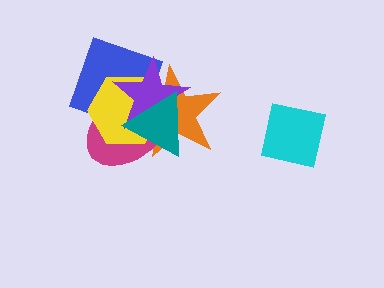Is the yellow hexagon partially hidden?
Yes, it is partially covered by another shape.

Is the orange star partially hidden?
Yes, it is partially covered by another shape.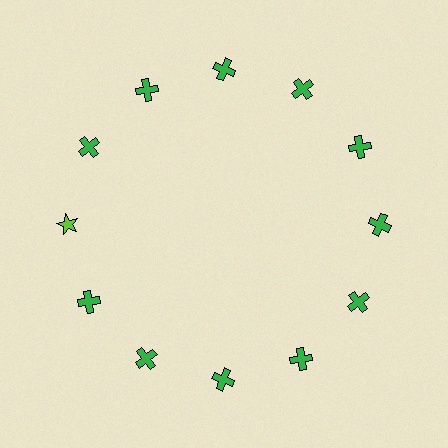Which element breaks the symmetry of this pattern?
The lime star at roughly the 9 o'clock position breaks the symmetry. All other shapes are green crosses.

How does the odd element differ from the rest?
It differs in both color (lime instead of green) and shape (star instead of cross).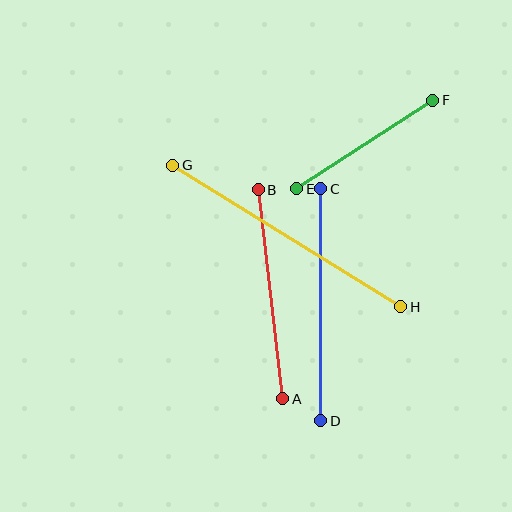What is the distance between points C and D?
The distance is approximately 232 pixels.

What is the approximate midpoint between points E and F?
The midpoint is at approximately (365, 145) pixels.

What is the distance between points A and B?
The distance is approximately 211 pixels.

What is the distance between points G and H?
The distance is approximately 268 pixels.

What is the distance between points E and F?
The distance is approximately 162 pixels.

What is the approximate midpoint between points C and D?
The midpoint is at approximately (321, 305) pixels.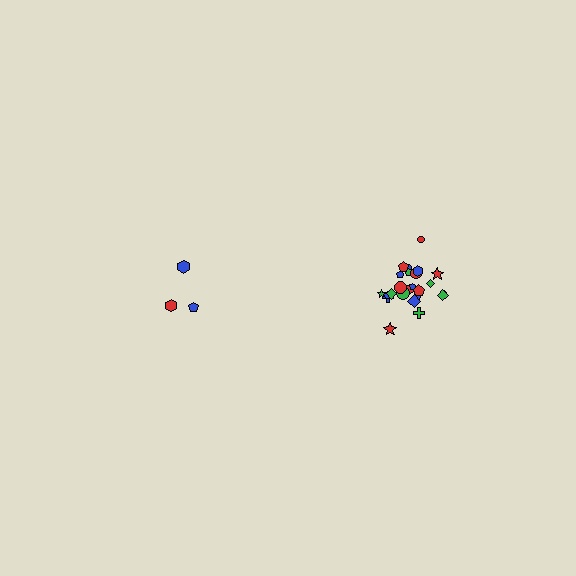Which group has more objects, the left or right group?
The right group.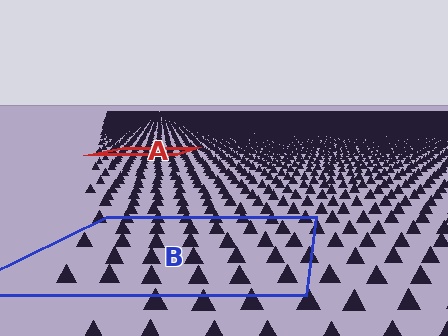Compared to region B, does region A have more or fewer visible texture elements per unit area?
Region A has more texture elements per unit area — they are packed more densely because it is farther away.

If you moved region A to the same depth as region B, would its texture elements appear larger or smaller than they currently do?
They would appear larger. At a closer depth, the same texture elements are projected at a bigger on-screen size.